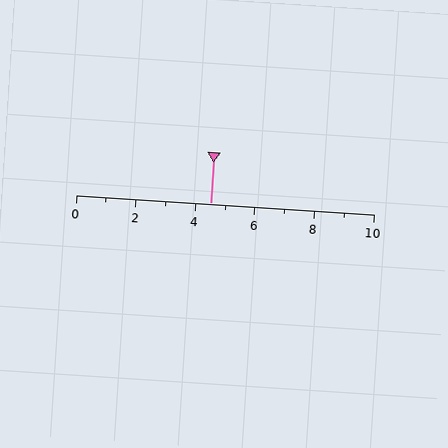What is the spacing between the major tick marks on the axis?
The major ticks are spaced 2 apart.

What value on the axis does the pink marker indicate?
The marker indicates approximately 4.5.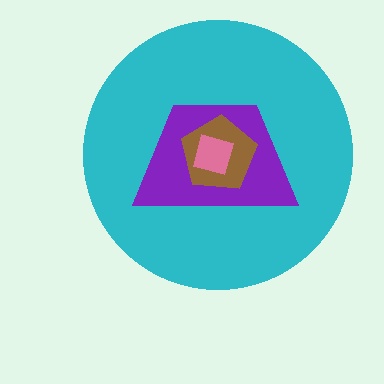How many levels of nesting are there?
4.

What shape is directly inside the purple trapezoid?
The brown pentagon.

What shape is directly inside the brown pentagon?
The pink diamond.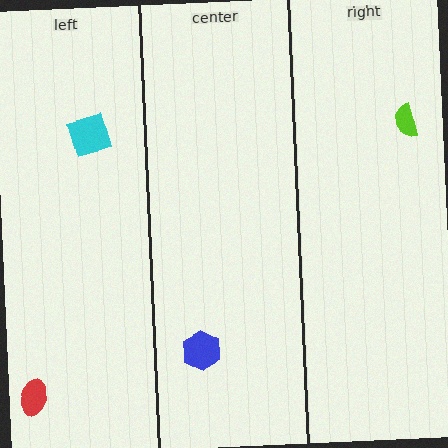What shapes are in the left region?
The red ellipse, the cyan diamond.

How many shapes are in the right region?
1.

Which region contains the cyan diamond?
The left region.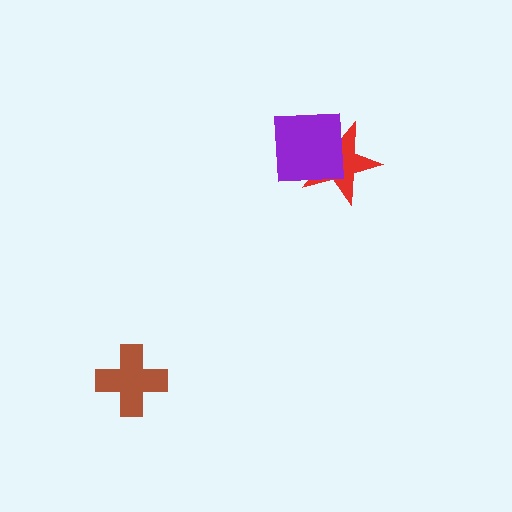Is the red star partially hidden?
Yes, it is partially covered by another shape.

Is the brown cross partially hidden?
No, no other shape covers it.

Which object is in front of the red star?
The purple square is in front of the red star.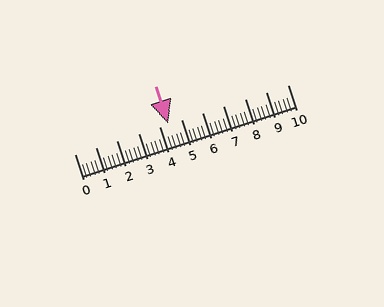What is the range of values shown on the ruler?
The ruler shows values from 0 to 10.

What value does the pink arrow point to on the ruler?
The pink arrow points to approximately 4.4.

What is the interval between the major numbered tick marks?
The major tick marks are spaced 1 units apart.